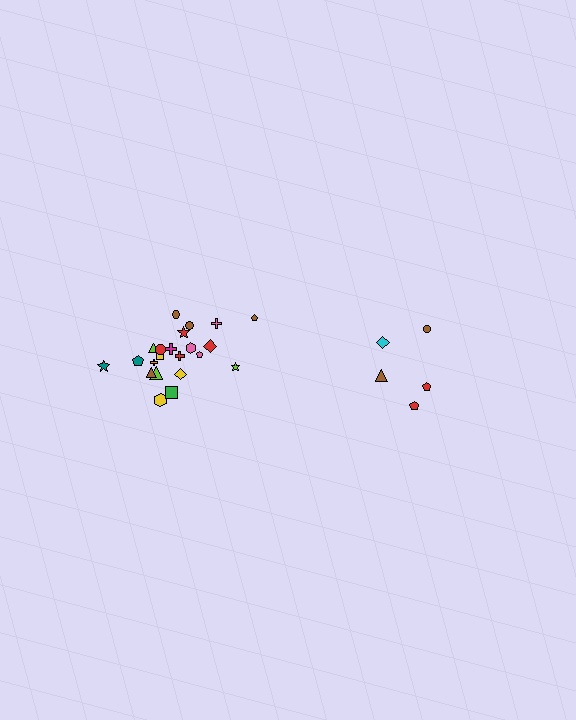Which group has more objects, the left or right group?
The left group.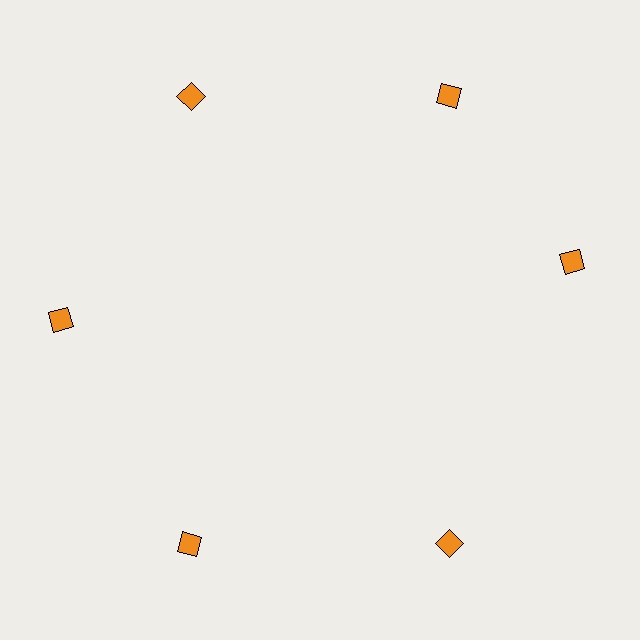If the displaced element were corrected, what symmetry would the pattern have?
It would have 6-fold rotational symmetry — the pattern would map onto itself every 60 degrees.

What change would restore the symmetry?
The symmetry would be restored by rotating it back into even spacing with its neighbors so that all 6 diamonds sit at equal angles and equal distance from the center.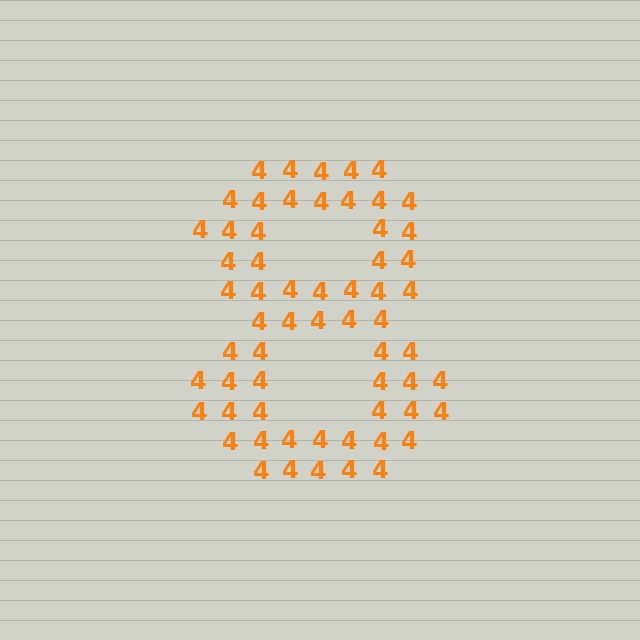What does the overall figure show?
The overall figure shows the digit 8.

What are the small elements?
The small elements are digit 4's.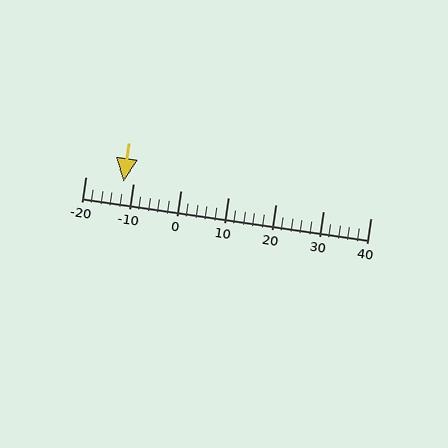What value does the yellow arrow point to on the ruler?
The yellow arrow points to approximately -12.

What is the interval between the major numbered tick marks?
The major tick marks are spaced 10 units apart.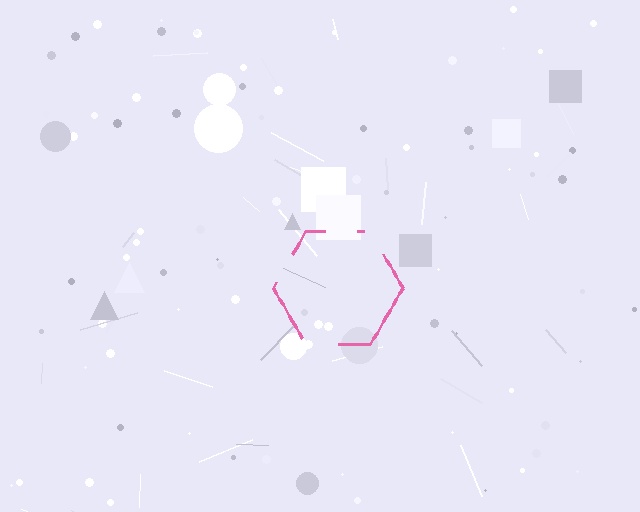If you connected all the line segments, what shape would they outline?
They would outline a hexagon.